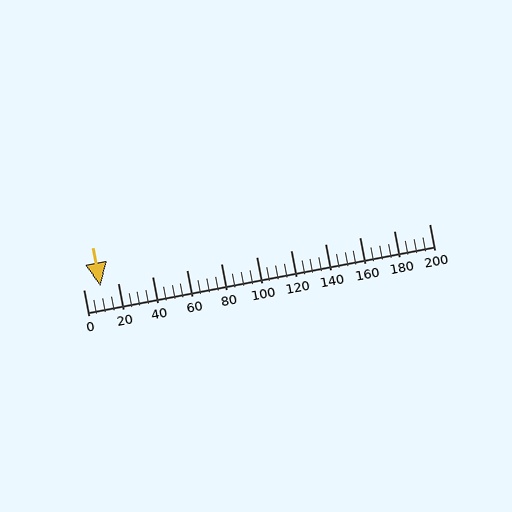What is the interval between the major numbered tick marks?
The major tick marks are spaced 20 units apart.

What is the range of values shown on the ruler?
The ruler shows values from 0 to 200.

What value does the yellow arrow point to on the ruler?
The yellow arrow points to approximately 10.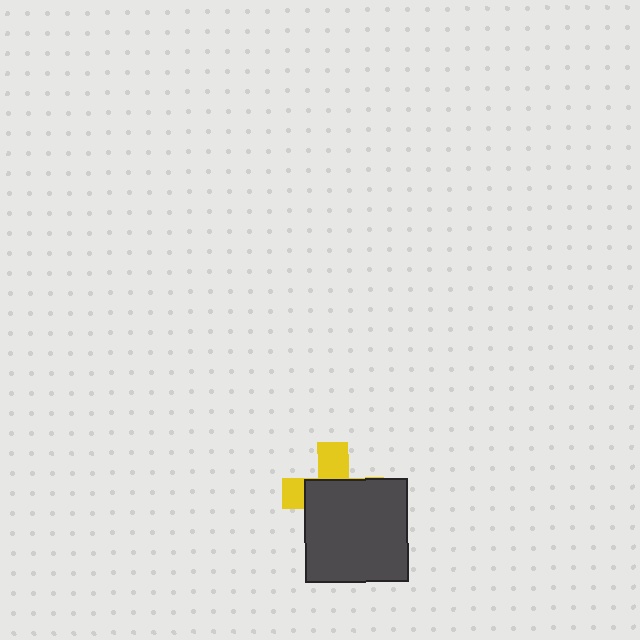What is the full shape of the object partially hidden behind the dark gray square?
The partially hidden object is a yellow cross.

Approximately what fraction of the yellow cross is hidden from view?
Roughly 63% of the yellow cross is hidden behind the dark gray square.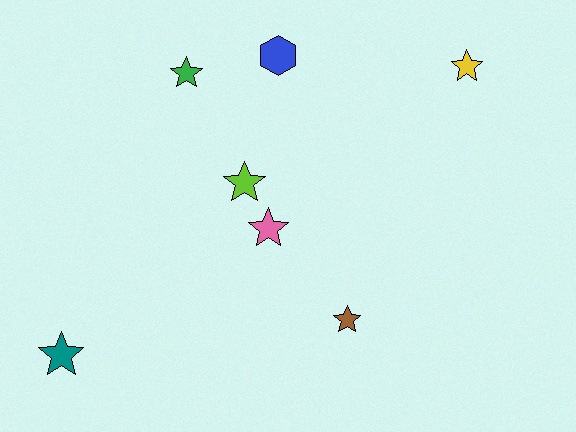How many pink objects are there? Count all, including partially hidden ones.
There is 1 pink object.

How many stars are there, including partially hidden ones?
There are 6 stars.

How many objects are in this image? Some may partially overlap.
There are 7 objects.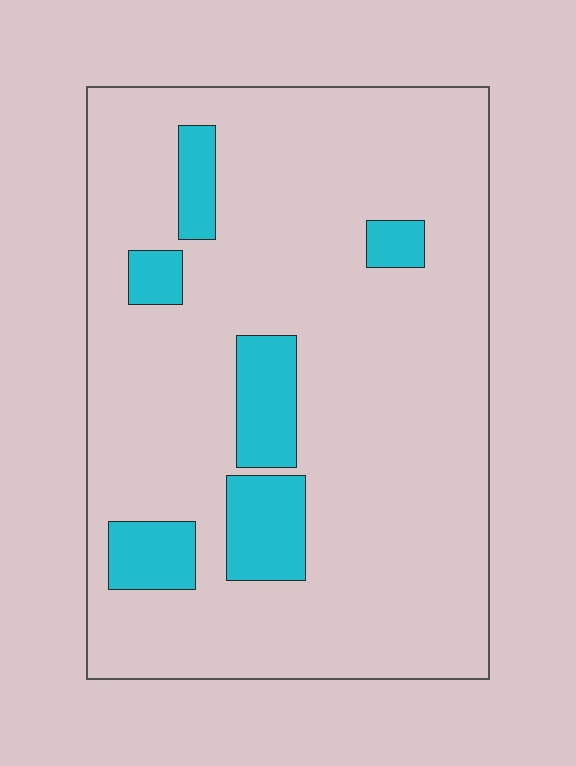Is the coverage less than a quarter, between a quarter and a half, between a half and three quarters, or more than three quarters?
Less than a quarter.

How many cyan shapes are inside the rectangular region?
6.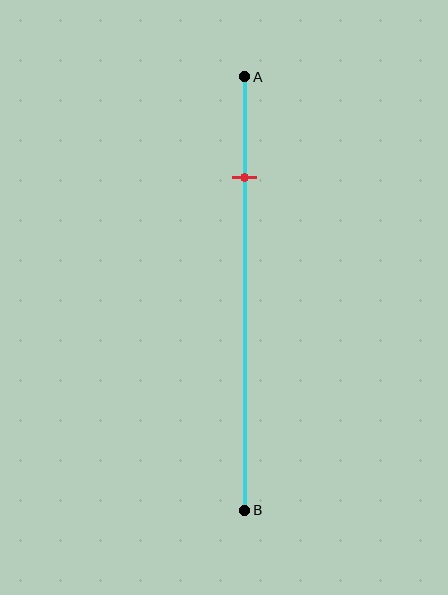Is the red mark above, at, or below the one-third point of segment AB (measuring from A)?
The red mark is above the one-third point of segment AB.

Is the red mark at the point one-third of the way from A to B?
No, the mark is at about 25% from A, not at the 33% one-third point.